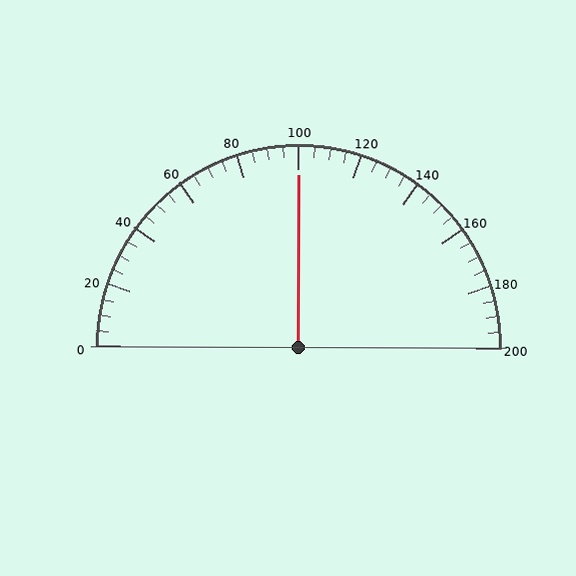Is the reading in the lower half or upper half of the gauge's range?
The reading is in the upper half of the range (0 to 200).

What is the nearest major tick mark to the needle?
The nearest major tick mark is 100.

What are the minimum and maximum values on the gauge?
The gauge ranges from 0 to 200.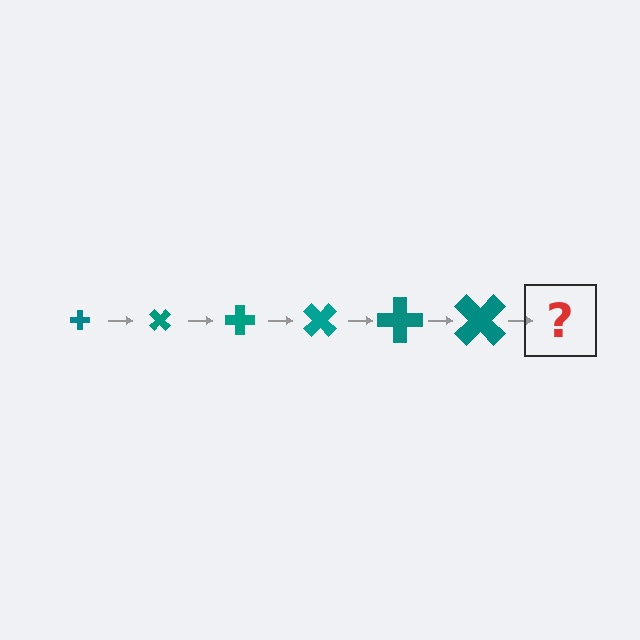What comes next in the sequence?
The next element should be a cross, larger than the previous one and rotated 270 degrees from the start.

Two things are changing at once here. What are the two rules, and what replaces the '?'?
The two rules are that the cross grows larger each step and it rotates 45 degrees each step. The '?' should be a cross, larger than the previous one and rotated 270 degrees from the start.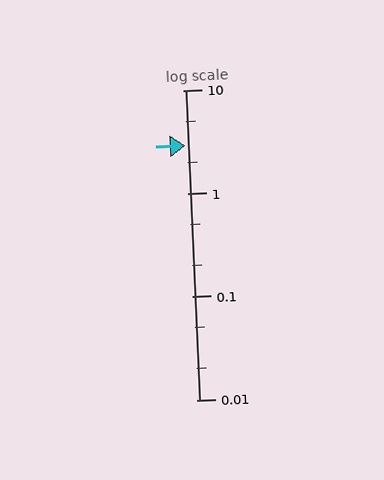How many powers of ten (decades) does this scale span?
The scale spans 3 decades, from 0.01 to 10.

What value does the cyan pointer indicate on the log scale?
The pointer indicates approximately 2.9.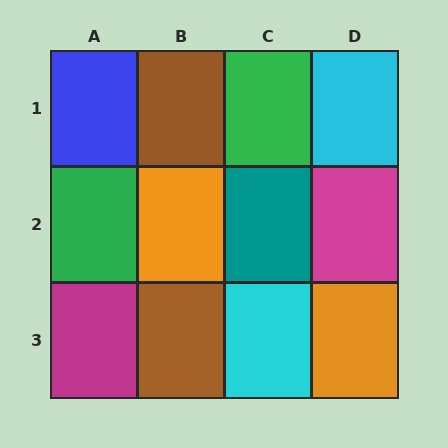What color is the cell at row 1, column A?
Blue.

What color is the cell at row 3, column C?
Cyan.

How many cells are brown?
2 cells are brown.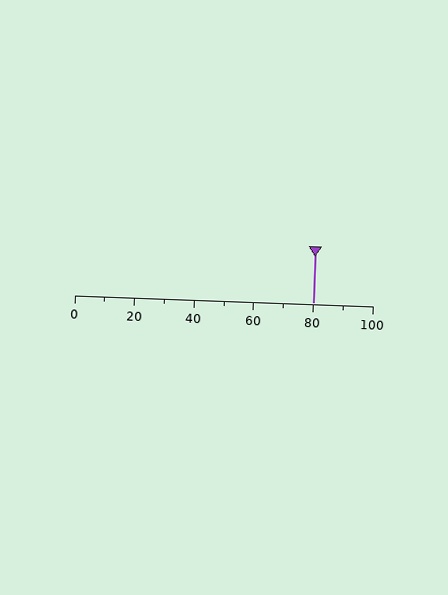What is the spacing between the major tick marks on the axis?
The major ticks are spaced 20 apart.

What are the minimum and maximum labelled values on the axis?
The axis runs from 0 to 100.